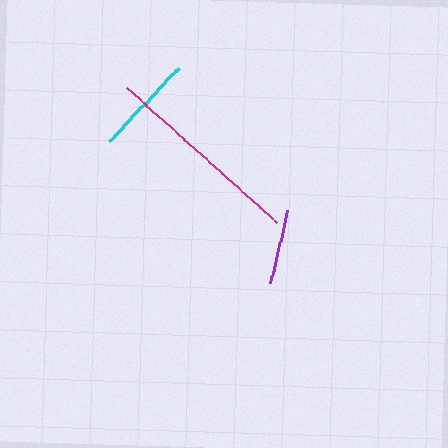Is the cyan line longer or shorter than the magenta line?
The magenta line is longer than the cyan line.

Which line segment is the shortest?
The purple line is the shortest at approximately 75 pixels.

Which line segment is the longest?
The magenta line is the longest at approximately 202 pixels.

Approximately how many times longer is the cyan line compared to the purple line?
The cyan line is approximately 1.3 times the length of the purple line.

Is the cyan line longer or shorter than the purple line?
The cyan line is longer than the purple line.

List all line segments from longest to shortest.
From longest to shortest: magenta, cyan, purple.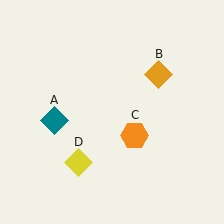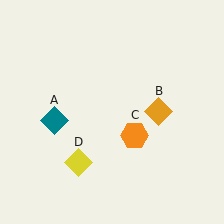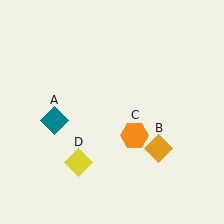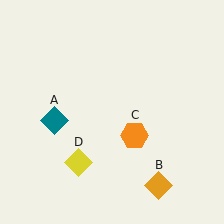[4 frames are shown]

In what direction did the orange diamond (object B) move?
The orange diamond (object B) moved down.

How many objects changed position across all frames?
1 object changed position: orange diamond (object B).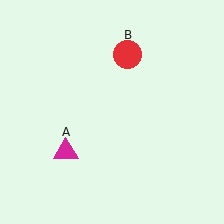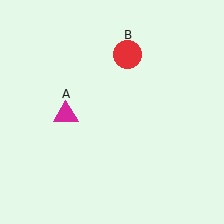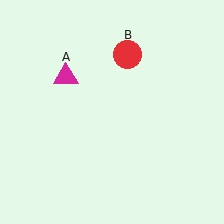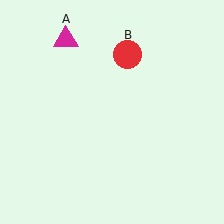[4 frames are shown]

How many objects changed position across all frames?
1 object changed position: magenta triangle (object A).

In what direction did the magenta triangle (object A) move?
The magenta triangle (object A) moved up.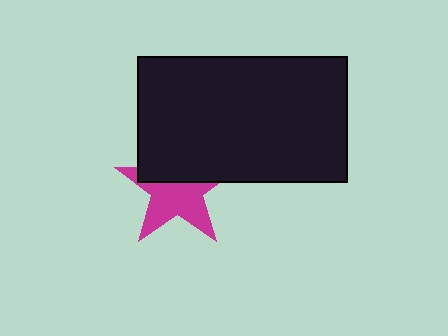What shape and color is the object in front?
The object in front is a black rectangle.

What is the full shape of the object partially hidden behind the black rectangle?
The partially hidden object is a magenta star.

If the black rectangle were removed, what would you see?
You would see the complete magenta star.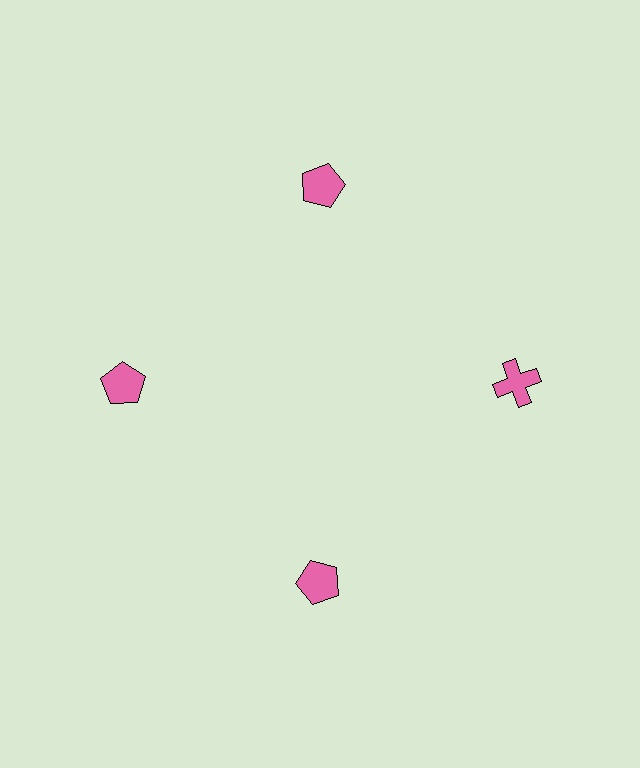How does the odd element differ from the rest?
It has a different shape: cross instead of pentagon.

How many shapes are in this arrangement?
There are 4 shapes arranged in a ring pattern.